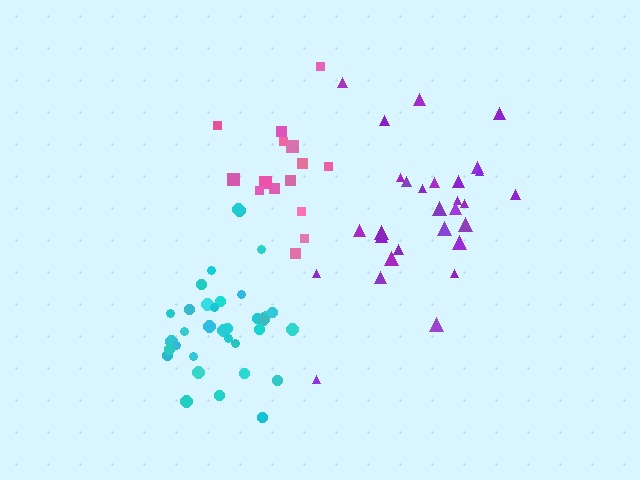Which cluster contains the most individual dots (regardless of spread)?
Cyan (34).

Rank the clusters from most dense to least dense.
cyan, purple, pink.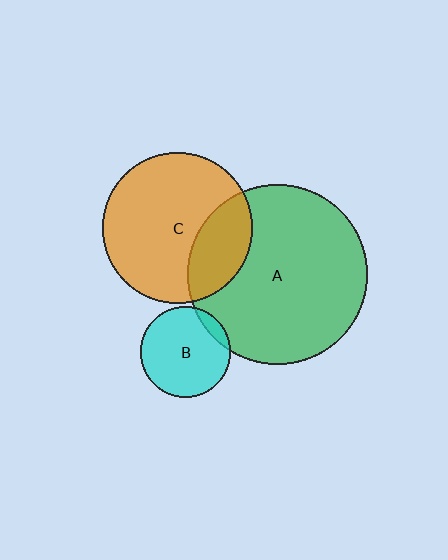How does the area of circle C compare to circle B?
Approximately 2.8 times.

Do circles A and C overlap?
Yes.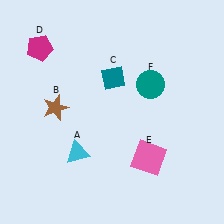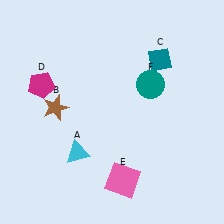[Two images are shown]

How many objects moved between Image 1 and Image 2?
3 objects moved between the two images.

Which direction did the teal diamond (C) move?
The teal diamond (C) moved right.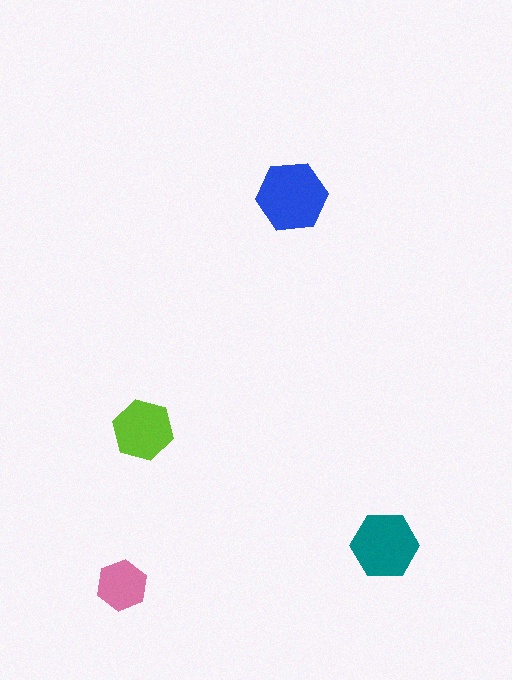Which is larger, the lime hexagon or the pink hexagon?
The lime one.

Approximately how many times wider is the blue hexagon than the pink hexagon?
About 1.5 times wider.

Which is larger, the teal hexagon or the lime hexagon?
The teal one.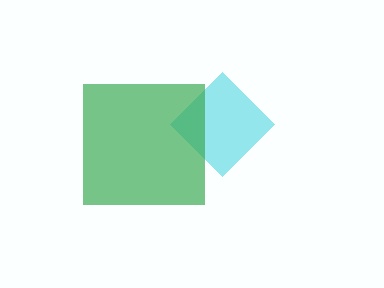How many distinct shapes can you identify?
There are 2 distinct shapes: a cyan diamond, a green square.